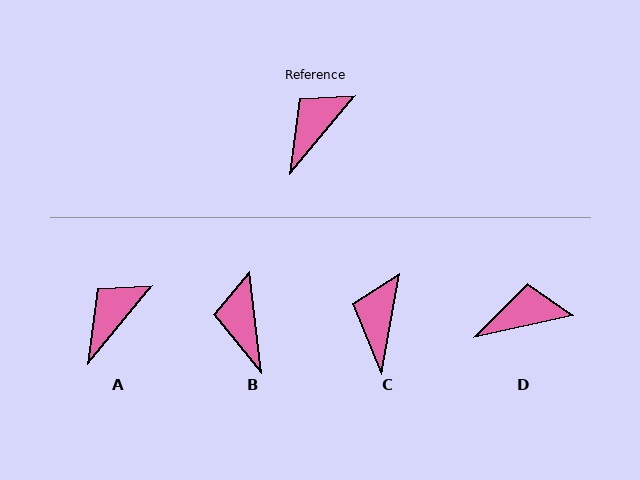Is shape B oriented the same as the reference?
No, it is off by about 46 degrees.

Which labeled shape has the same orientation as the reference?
A.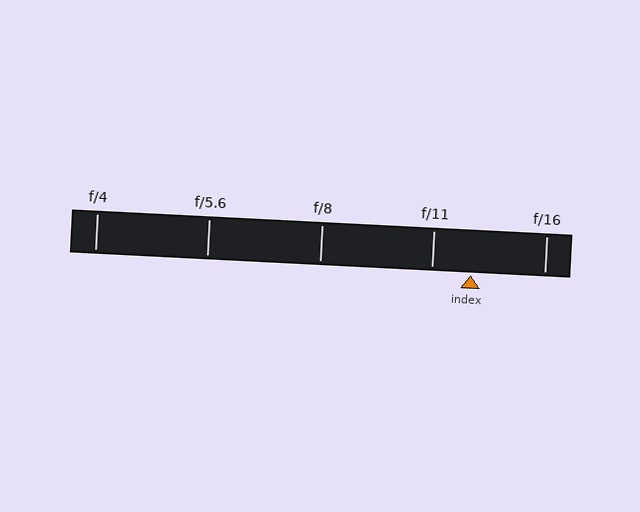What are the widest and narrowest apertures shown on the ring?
The widest aperture shown is f/4 and the narrowest is f/16.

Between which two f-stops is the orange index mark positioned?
The index mark is between f/11 and f/16.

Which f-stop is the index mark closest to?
The index mark is closest to f/11.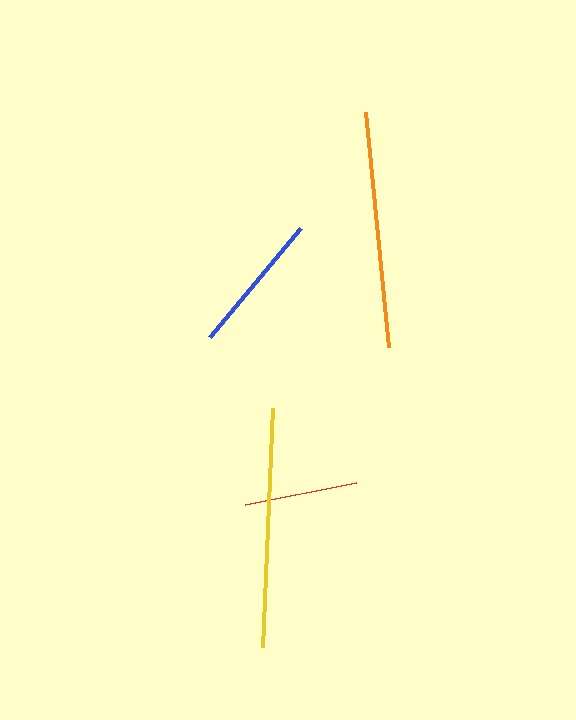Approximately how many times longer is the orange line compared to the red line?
The orange line is approximately 2.1 times the length of the red line.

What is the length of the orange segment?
The orange segment is approximately 237 pixels long.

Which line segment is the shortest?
The red line is the shortest at approximately 113 pixels.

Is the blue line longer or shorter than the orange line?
The orange line is longer than the blue line.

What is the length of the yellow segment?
The yellow segment is approximately 239 pixels long.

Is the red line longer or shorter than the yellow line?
The yellow line is longer than the red line.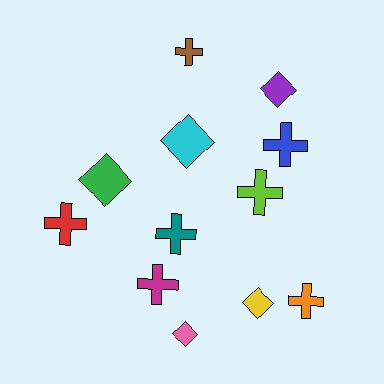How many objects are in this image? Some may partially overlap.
There are 12 objects.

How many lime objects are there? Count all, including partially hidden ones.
There is 1 lime object.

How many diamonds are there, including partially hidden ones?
There are 5 diamonds.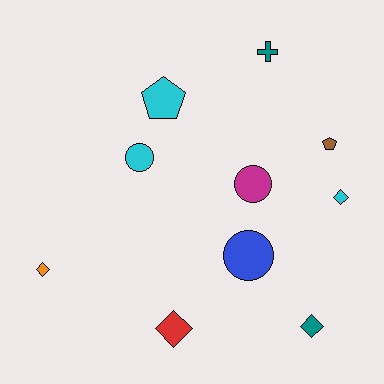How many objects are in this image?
There are 10 objects.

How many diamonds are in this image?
There are 4 diamonds.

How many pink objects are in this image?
There are no pink objects.